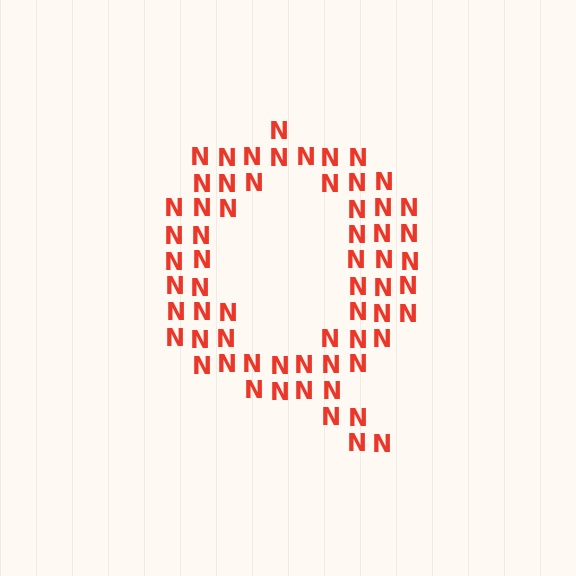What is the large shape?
The large shape is the letter Q.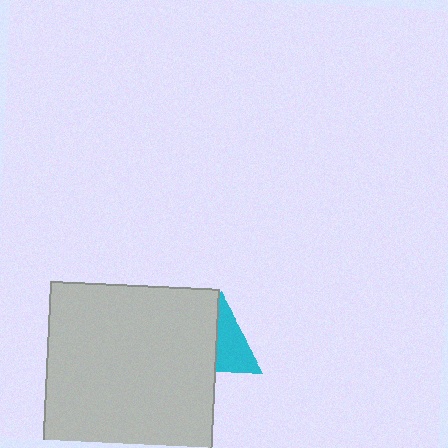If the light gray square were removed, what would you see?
You would see the complete cyan triangle.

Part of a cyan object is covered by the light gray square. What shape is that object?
It is a triangle.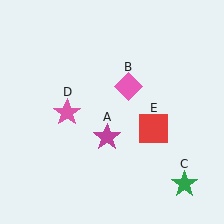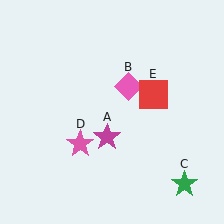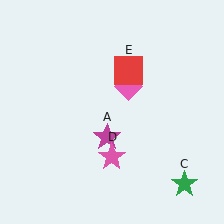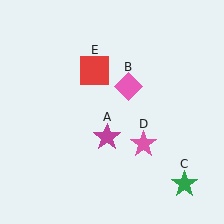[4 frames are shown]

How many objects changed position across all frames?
2 objects changed position: pink star (object D), red square (object E).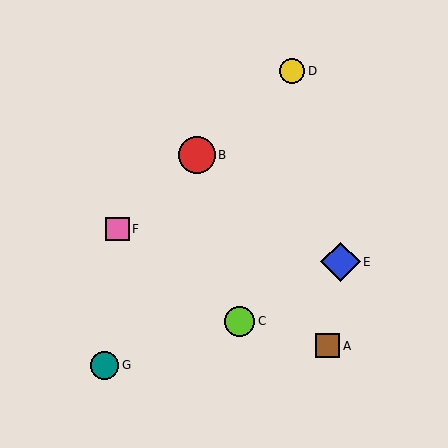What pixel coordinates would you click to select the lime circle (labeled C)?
Click at (239, 321) to select the lime circle C.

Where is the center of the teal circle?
The center of the teal circle is at (105, 365).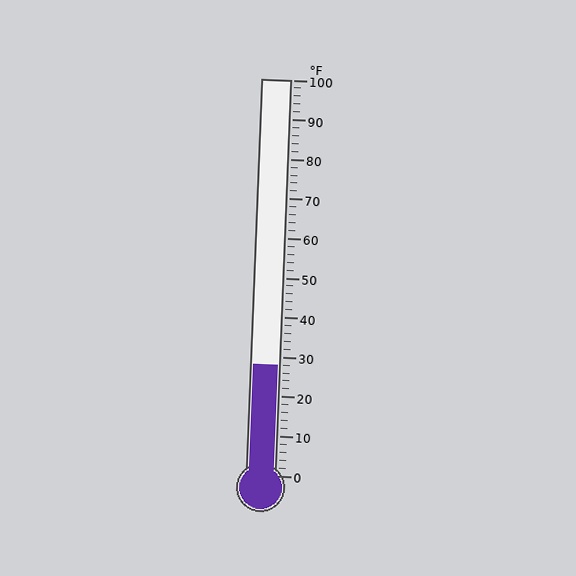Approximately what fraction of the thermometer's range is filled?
The thermometer is filled to approximately 30% of its range.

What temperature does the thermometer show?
The thermometer shows approximately 28°F.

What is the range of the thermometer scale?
The thermometer scale ranges from 0°F to 100°F.